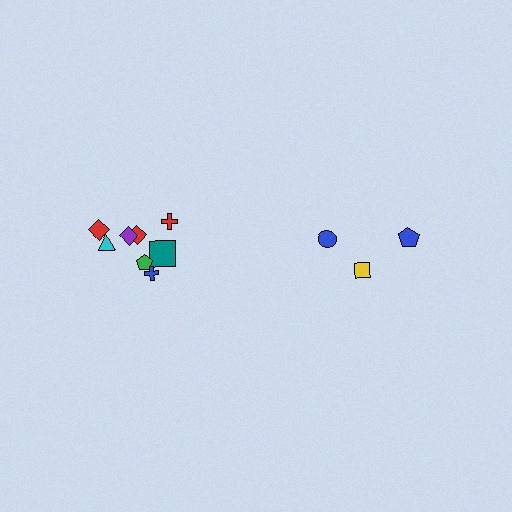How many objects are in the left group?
There are 8 objects.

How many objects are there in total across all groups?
There are 11 objects.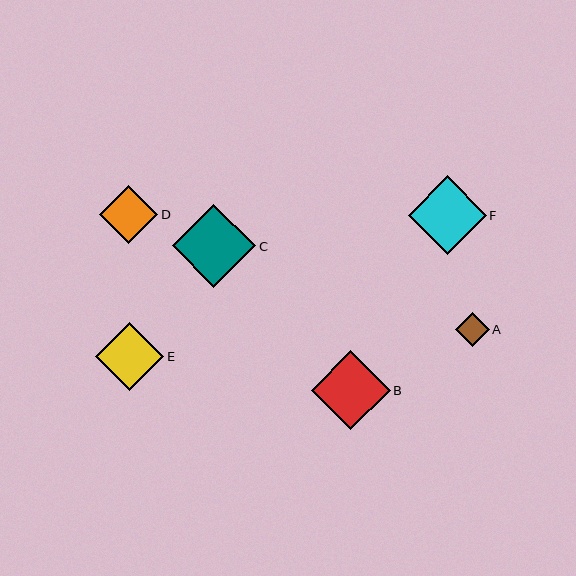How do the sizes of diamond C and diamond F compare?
Diamond C and diamond F are approximately the same size.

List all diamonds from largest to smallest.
From largest to smallest: C, B, F, E, D, A.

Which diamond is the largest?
Diamond C is the largest with a size of approximately 84 pixels.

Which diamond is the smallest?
Diamond A is the smallest with a size of approximately 33 pixels.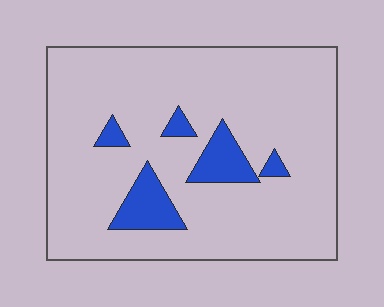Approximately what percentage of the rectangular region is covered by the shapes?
Approximately 10%.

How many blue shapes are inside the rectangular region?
5.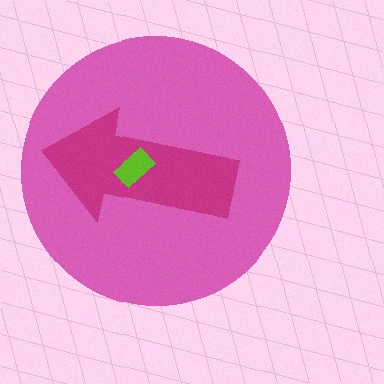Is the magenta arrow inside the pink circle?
Yes.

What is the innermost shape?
The lime rectangle.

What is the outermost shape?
The pink circle.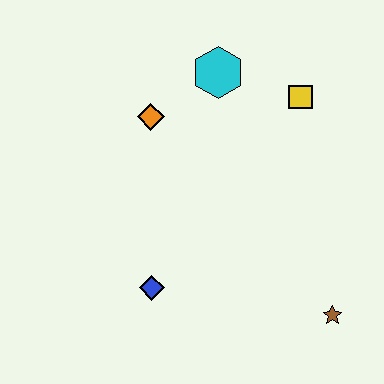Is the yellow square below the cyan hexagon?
Yes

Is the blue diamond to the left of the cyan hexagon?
Yes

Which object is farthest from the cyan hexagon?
The brown star is farthest from the cyan hexagon.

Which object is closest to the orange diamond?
The cyan hexagon is closest to the orange diamond.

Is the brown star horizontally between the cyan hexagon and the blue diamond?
No